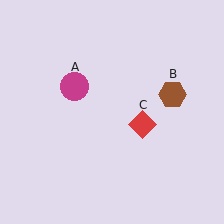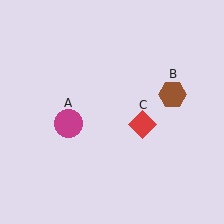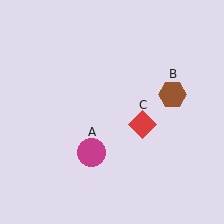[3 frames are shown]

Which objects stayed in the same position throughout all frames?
Brown hexagon (object B) and red diamond (object C) remained stationary.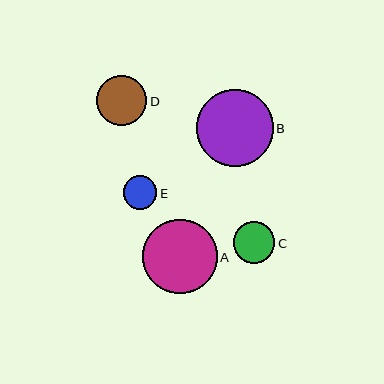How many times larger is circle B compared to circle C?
Circle B is approximately 1.9 times the size of circle C.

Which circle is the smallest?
Circle E is the smallest with a size of approximately 33 pixels.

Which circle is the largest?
Circle B is the largest with a size of approximately 77 pixels.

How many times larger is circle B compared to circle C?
Circle B is approximately 1.9 times the size of circle C.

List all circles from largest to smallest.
From largest to smallest: B, A, D, C, E.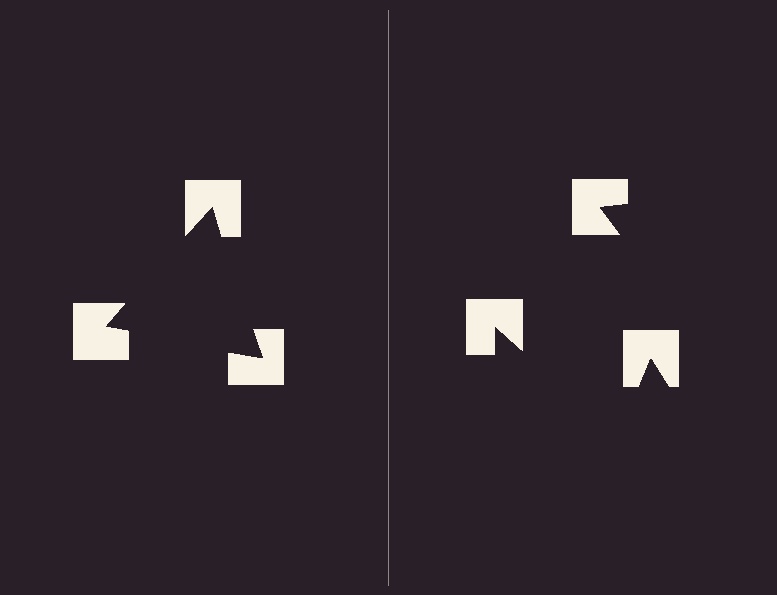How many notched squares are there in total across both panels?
6 — 3 on each side.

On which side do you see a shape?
An illusory triangle appears on the left side. On the right side the wedge cuts are rotated, so no coherent shape forms.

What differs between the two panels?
The notched squares are positioned identically on both sides; only the wedge orientations differ. On the left they align to a triangle; on the right they are misaligned.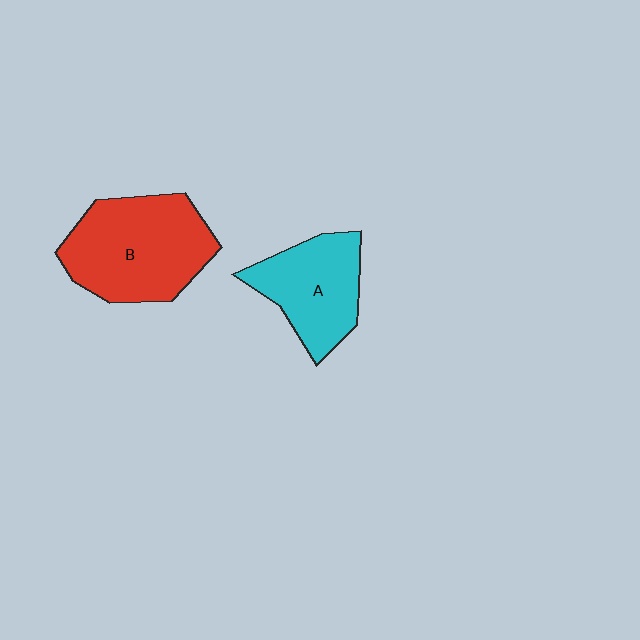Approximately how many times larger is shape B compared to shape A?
Approximately 1.4 times.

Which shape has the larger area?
Shape B (red).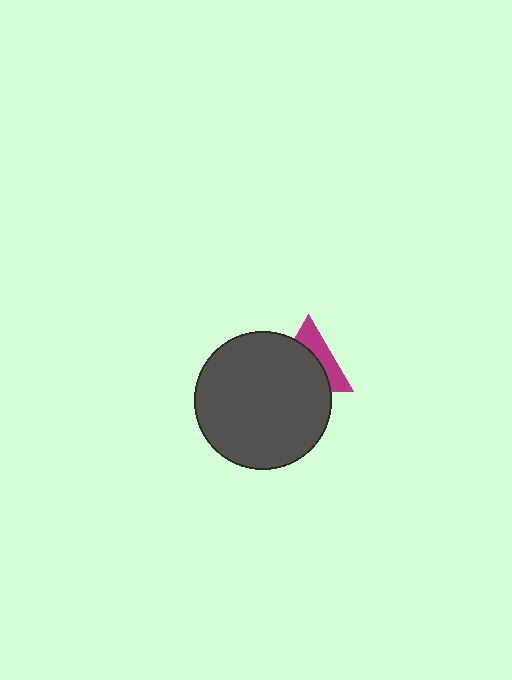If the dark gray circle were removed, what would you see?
You would see the complete magenta triangle.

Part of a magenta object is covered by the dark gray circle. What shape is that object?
It is a triangle.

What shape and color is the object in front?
The object in front is a dark gray circle.